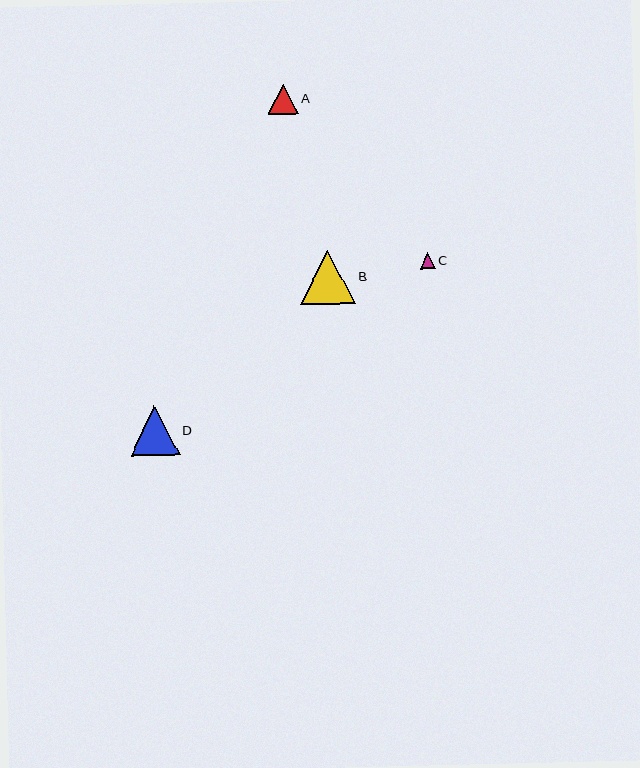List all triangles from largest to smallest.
From largest to smallest: B, D, A, C.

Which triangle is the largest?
Triangle B is the largest with a size of approximately 55 pixels.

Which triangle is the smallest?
Triangle C is the smallest with a size of approximately 15 pixels.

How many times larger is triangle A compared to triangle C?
Triangle A is approximately 2.0 times the size of triangle C.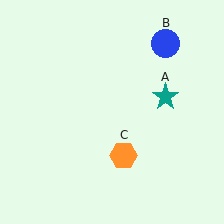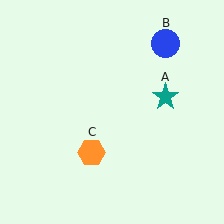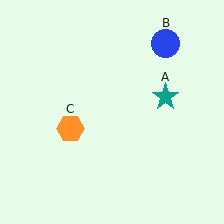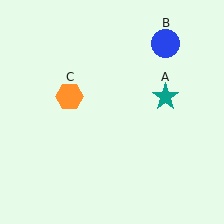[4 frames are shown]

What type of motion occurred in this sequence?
The orange hexagon (object C) rotated clockwise around the center of the scene.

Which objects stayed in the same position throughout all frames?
Teal star (object A) and blue circle (object B) remained stationary.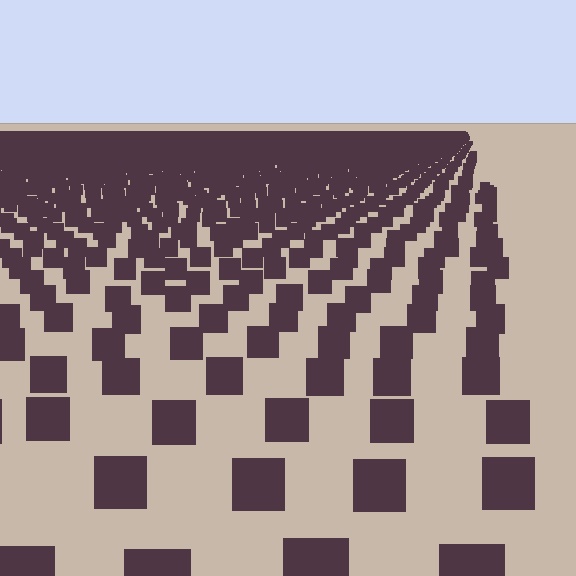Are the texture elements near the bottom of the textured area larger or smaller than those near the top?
Larger. Near the bottom, elements are closer to the viewer and appear at a bigger on-screen size.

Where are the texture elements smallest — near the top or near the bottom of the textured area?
Near the top.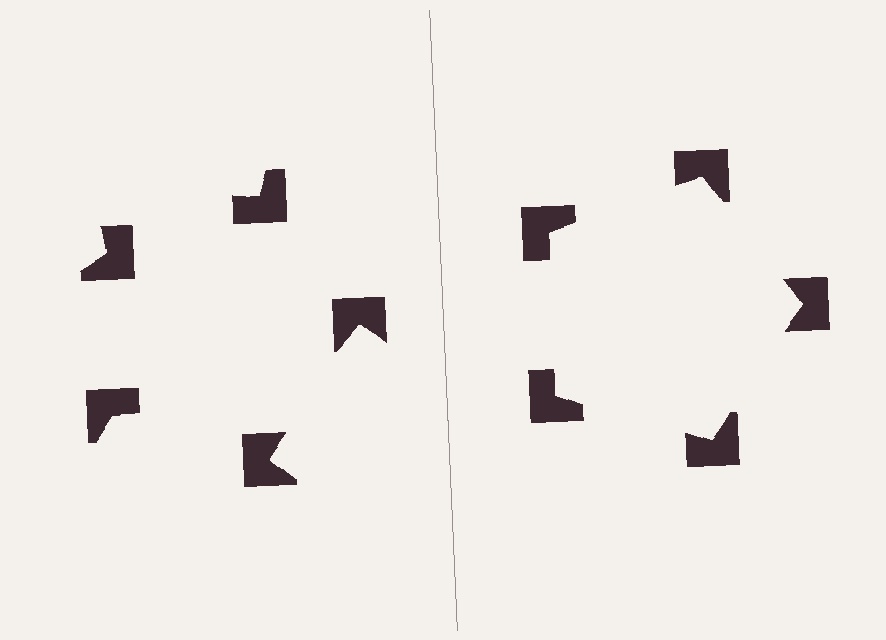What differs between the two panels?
The notched squares are positioned identically on both sides; only the wedge orientations differ. On the right they align to a pentagon; on the left they are misaligned.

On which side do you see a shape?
An illusory pentagon appears on the right side. On the left side the wedge cuts are rotated, so no coherent shape forms.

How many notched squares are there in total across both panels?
10 — 5 on each side.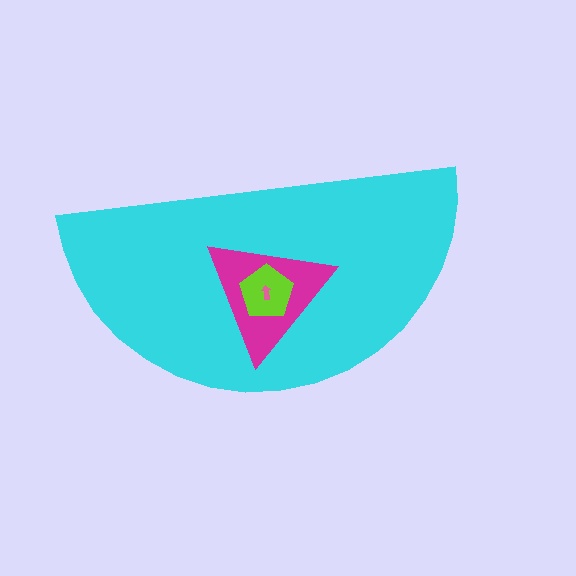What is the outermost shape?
The cyan semicircle.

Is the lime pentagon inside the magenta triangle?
Yes.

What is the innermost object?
The pink arrow.